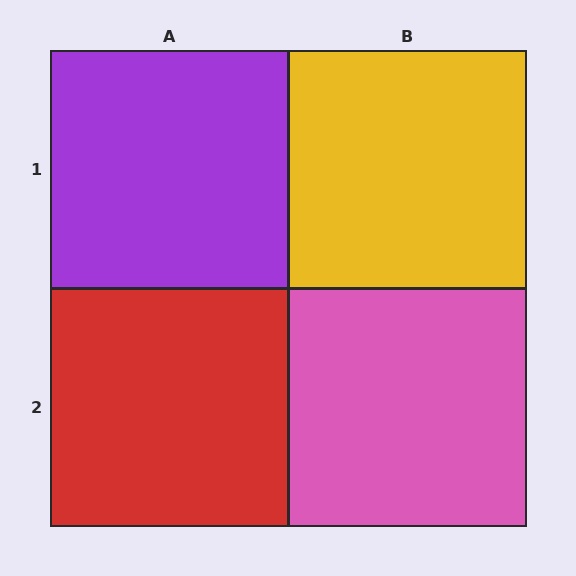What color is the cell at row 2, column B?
Pink.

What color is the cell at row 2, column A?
Red.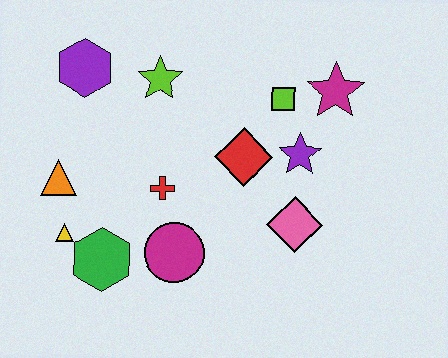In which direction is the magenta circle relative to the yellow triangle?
The magenta circle is to the right of the yellow triangle.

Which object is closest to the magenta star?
The lime square is closest to the magenta star.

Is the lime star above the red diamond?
Yes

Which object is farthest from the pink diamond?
The purple hexagon is farthest from the pink diamond.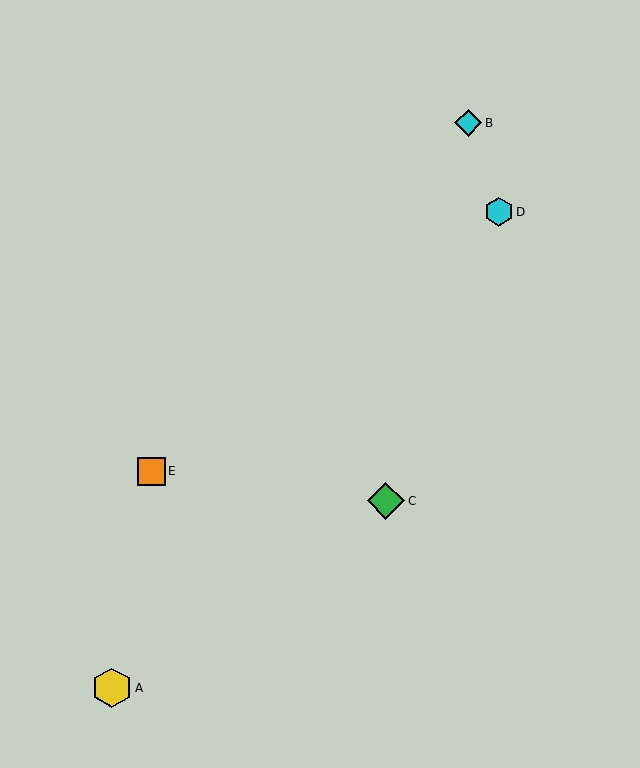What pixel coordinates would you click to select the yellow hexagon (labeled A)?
Click at (112, 688) to select the yellow hexagon A.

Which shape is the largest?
The yellow hexagon (labeled A) is the largest.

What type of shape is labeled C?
Shape C is a green diamond.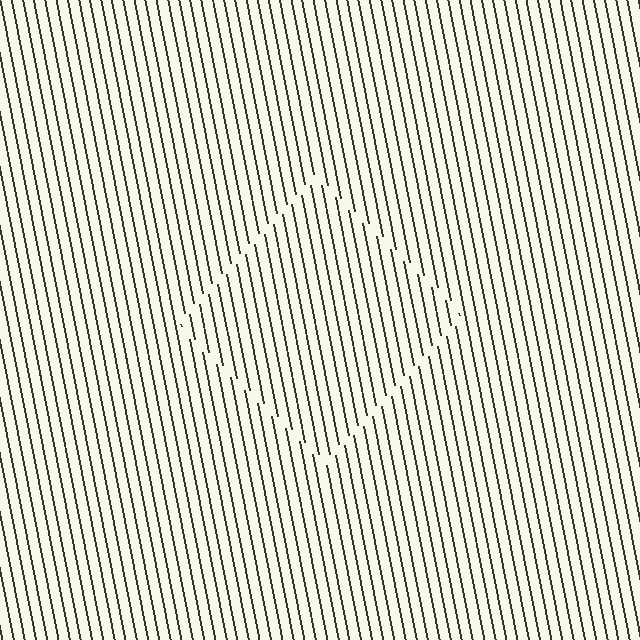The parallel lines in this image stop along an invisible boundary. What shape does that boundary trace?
An illusory square. The interior of the shape contains the same grating, shifted by half a period — the contour is defined by the phase discontinuity where line-ends from the inner and outer gratings abut.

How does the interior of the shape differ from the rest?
The interior of the shape contains the same grating, shifted by half a period — the contour is defined by the phase discontinuity where line-ends from the inner and outer gratings abut.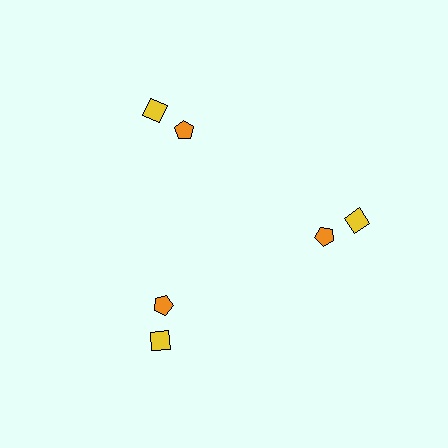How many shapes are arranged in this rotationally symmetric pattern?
There are 6 shapes, arranged in 3 groups of 2.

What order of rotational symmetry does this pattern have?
This pattern has 3-fold rotational symmetry.